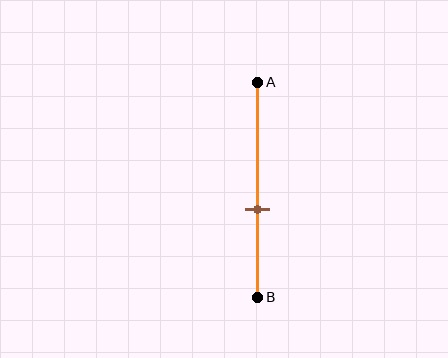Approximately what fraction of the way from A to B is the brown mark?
The brown mark is approximately 60% of the way from A to B.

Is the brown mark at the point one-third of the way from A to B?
No, the mark is at about 60% from A, not at the 33% one-third point.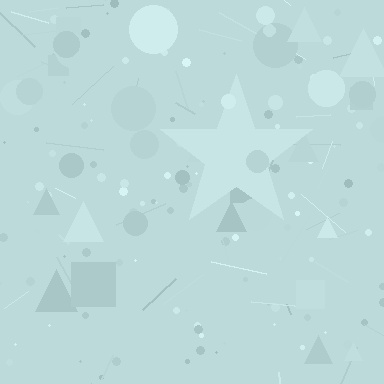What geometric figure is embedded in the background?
A star is embedded in the background.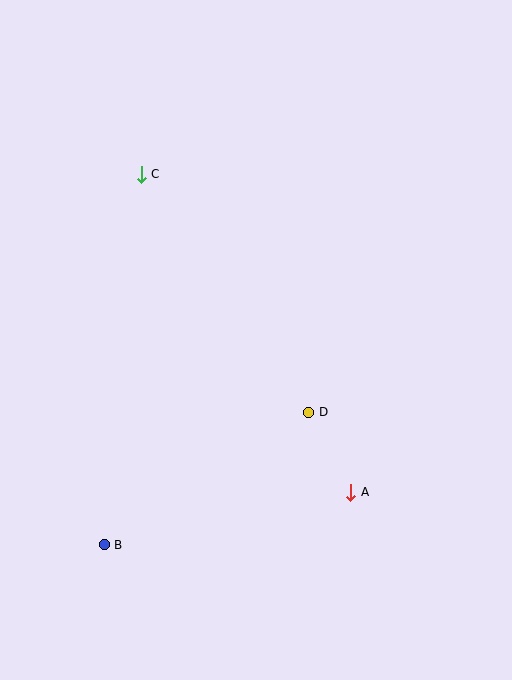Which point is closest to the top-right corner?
Point C is closest to the top-right corner.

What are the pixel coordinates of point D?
Point D is at (309, 412).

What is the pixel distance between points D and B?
The distance between D and B is 244 pixels.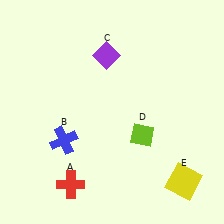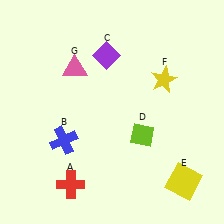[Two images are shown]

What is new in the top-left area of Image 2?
A pink triangle (G) was added in the top-left area of Image 2.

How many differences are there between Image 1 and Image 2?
There are 2 differences between the two images.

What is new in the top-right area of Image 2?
A yellow star (F) was added in the top-right area of Image 2.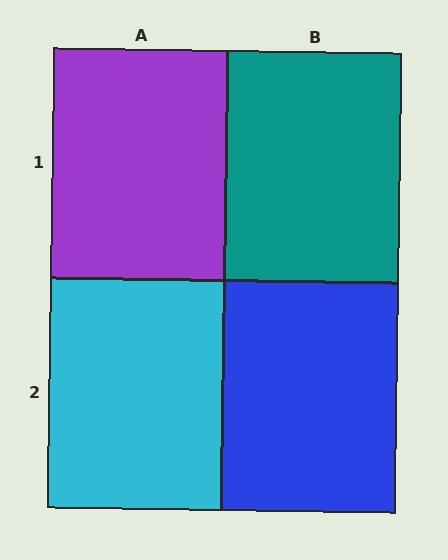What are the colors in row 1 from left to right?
Purple, teal.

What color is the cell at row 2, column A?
Cyan.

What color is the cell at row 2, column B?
Blue.